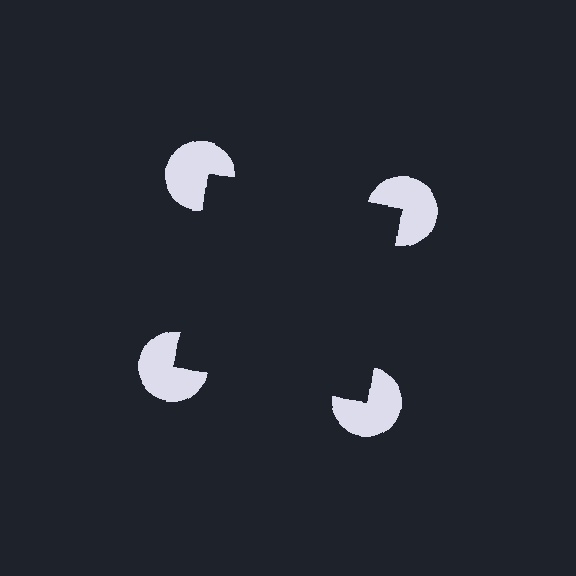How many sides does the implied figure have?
4 sides.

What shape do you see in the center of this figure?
An illusory square — its edges are inferred from the aligned wedge cuts in the pac-man discs, not physically drawn.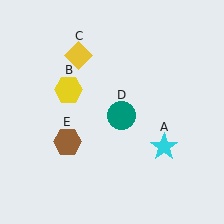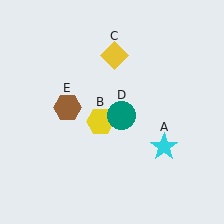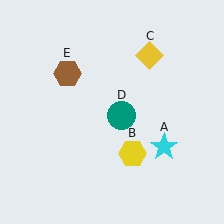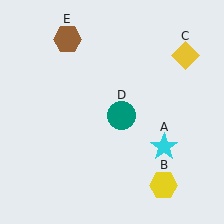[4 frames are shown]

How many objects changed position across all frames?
3 objects changed position: yellow hexagon (object B), yellow diamond (object C), brown hexagon (object E).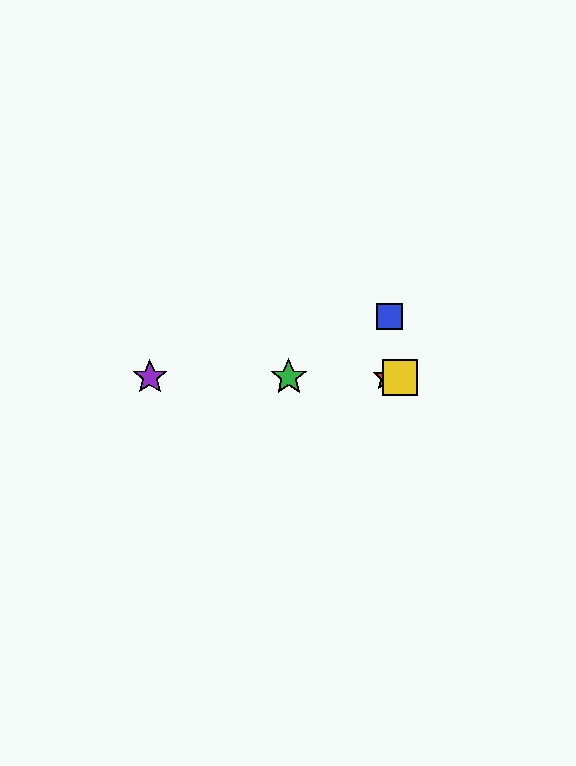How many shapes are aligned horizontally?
4 shapes (the red star, the green star, the yellow square, the purple star) are aligned horizontally.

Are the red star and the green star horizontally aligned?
Yes, both are at y≈377.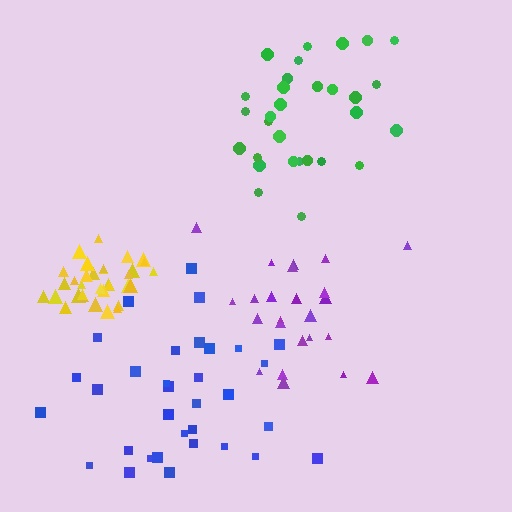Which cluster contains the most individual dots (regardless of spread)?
Blue (33).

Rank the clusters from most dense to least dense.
yellow, green, purple, blue.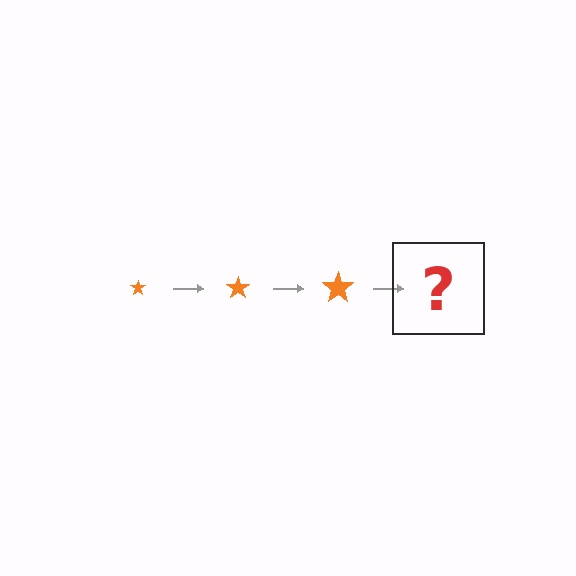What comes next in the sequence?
The next element should be an orange star, larger than the previous one.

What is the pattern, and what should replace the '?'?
The pattern is that the star gets progressively larger each step. The '?' should be an orange star, larger than the previous one.